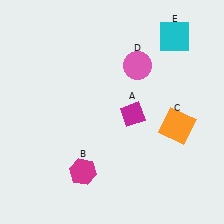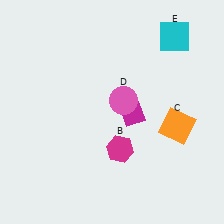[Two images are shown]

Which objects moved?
The objects that moved are: the magenta hexagon (B), the pink circle (D).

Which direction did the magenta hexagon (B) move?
The magenta hexagon (B) moved right.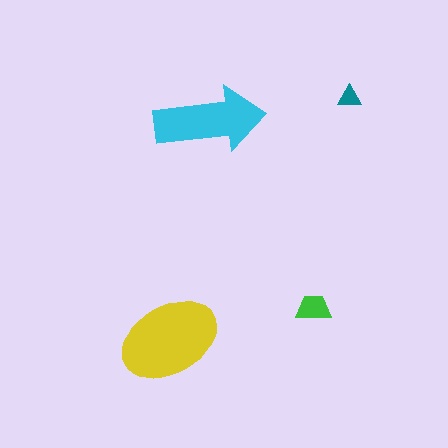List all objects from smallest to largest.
The teal triangle, the green trapezoid, the cyan arrow, the yellow ellipse.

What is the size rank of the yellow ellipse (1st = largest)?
1st.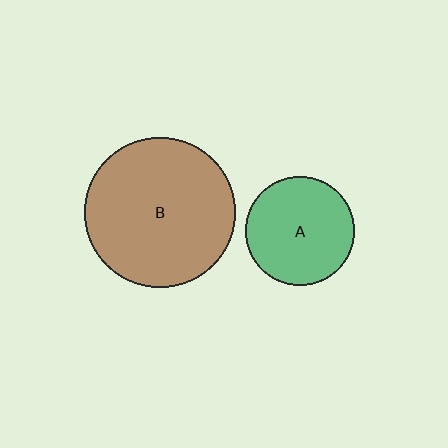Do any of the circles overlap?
No, none of the circles overlap.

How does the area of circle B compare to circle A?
Approximately 1.9 times.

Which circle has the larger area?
Circle B (brown).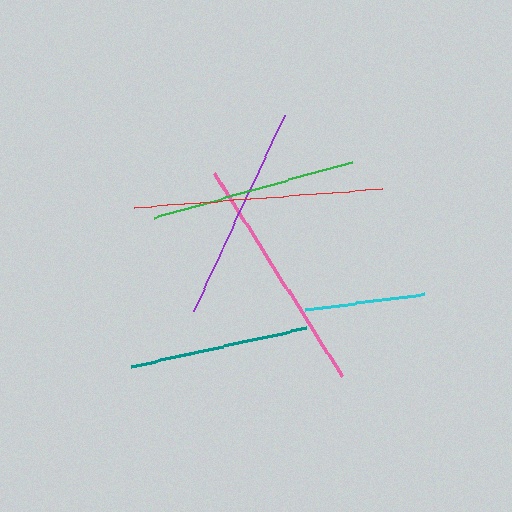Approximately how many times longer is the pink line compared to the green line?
The pink line is approximately 1.2 times the length of the green line.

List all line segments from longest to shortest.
From longest to shortest: red, pink, purple, green, teal, cyan.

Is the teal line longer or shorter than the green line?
The green line is longer than the teal line.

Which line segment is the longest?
The red line is the longest at approximately 248 pixels.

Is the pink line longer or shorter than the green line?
The pink line is longer than the green line.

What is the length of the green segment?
The green segment is approximately 206 pixels long.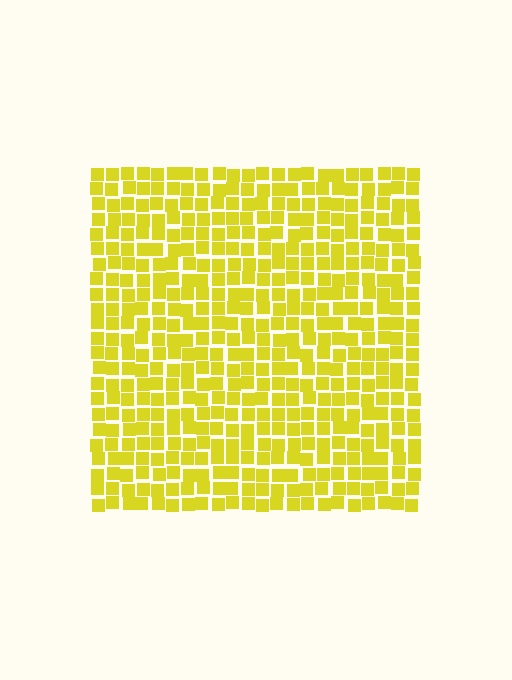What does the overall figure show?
The overall figure shows a square.